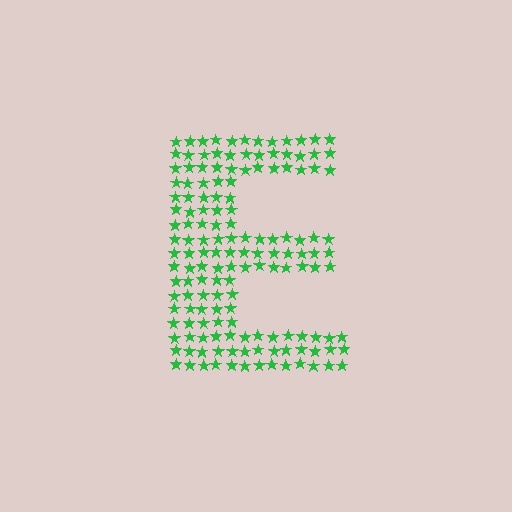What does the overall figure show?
The overall figure shows the letter E.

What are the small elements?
The small elements are stars.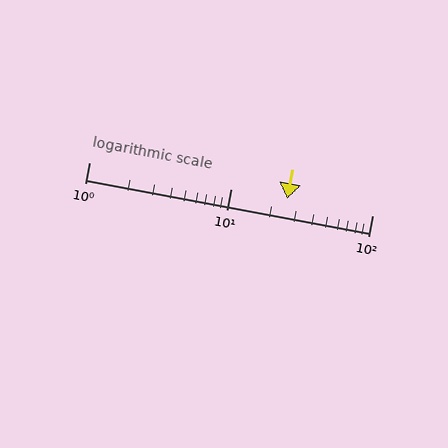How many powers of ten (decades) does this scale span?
The scale spans 2 decades, from 1 to 100.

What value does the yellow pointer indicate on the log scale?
The pointer indicates approximately 25.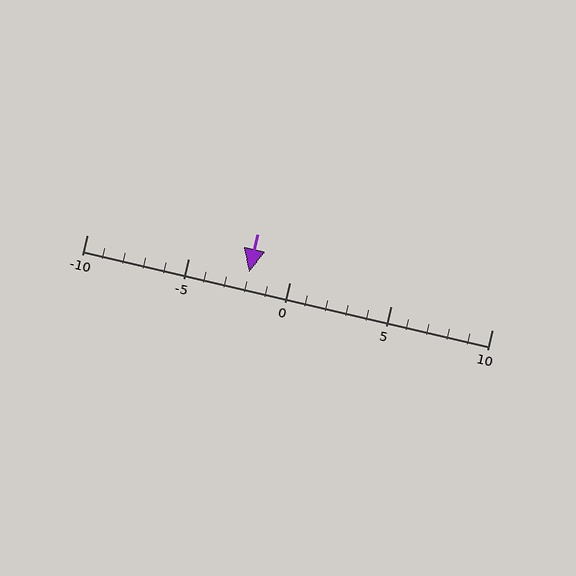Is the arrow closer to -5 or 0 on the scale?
The arrow is closer to 0.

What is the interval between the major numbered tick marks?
The major tick marks are spaced 5 units apart.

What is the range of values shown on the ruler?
The ruler shows values from -10 to 10.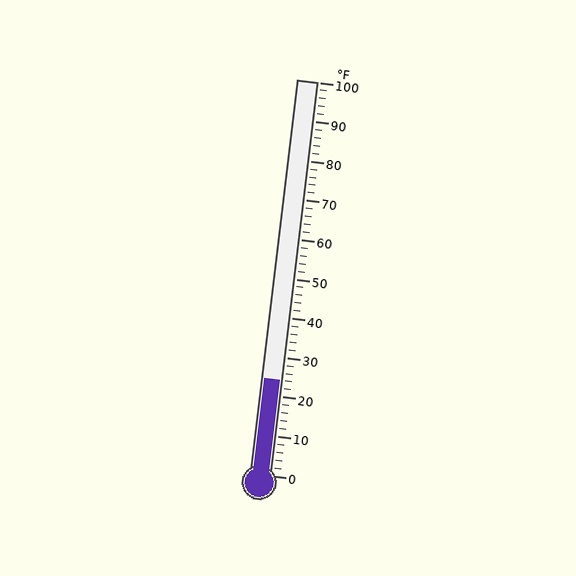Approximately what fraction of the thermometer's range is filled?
The thermometer is filled to approximately 25% of its range.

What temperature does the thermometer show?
The thermometer shows approximately 24°F.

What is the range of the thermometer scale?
The thermometer scale ranges from 0°F to 100°F.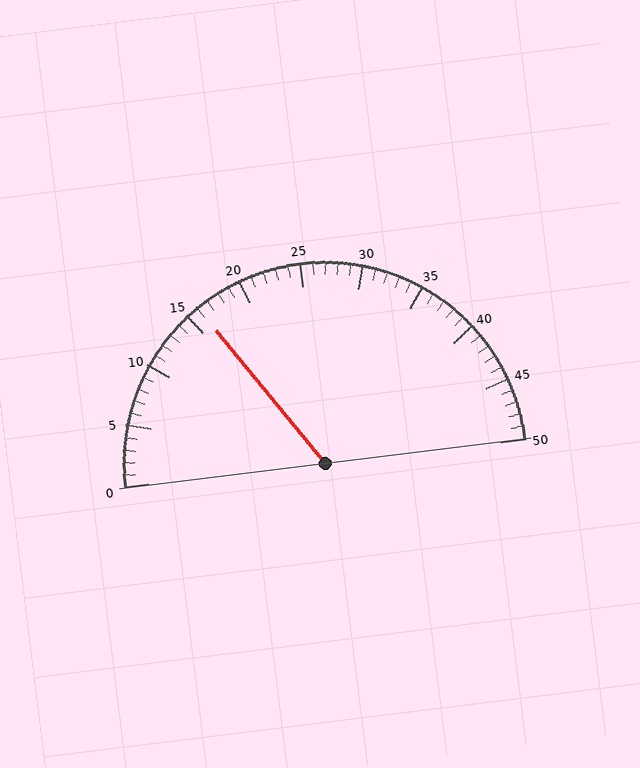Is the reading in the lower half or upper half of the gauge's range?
The reading is in the lower half of the range (0 to 50).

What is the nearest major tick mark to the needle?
The nearest major tick mark is 15.